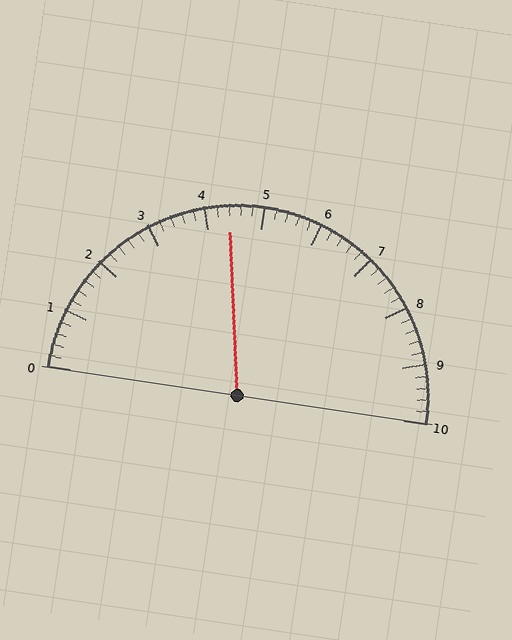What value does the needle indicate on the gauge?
The needle indicates approximately 4.4.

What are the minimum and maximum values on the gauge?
The gauge ranges from 0 to 10.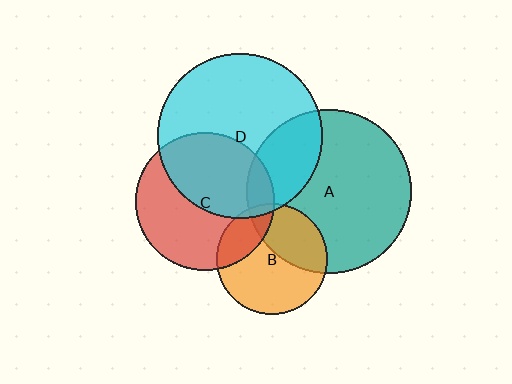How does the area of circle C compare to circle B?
Approximately 1.6 times.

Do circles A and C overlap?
Yes.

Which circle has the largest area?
Circle D (cyan).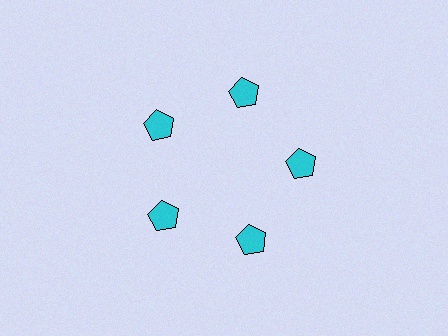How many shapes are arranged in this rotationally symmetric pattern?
There are 5 shapes, arranged in 5 groups of 1.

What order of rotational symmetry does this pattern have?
This pattern has 5-fold rotational symmetry.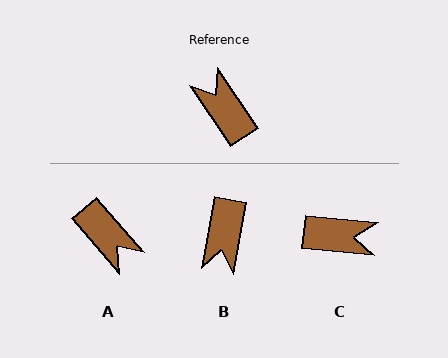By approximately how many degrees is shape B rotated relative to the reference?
Approximately 136 degrees counter-clockwise.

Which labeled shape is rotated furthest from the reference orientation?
A, about 173 degrees away.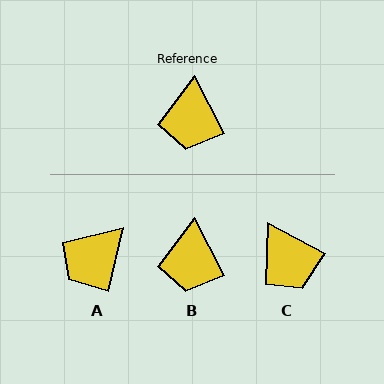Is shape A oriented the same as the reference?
No, it is off by about 39 degrees.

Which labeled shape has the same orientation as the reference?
B.